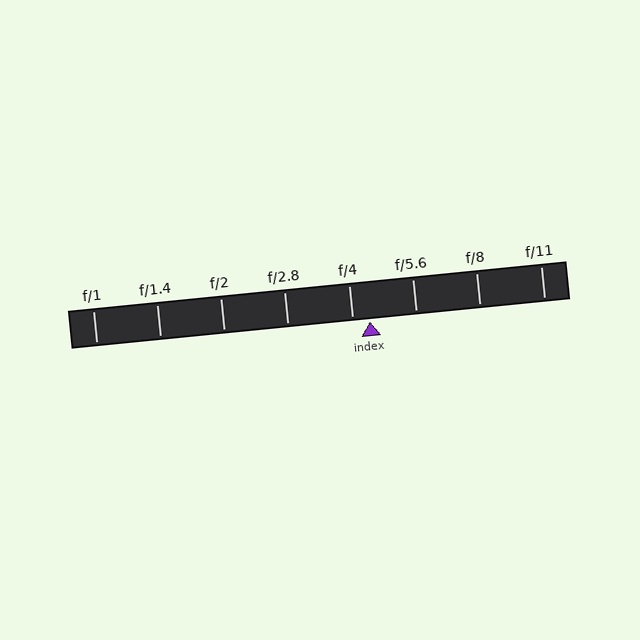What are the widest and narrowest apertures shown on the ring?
The widest aperture shown is f/1 and the narrowest is f/11.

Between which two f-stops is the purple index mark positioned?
The index mark is between f/4 and f/5.6.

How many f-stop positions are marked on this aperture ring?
There are 8 f-stop positions marked.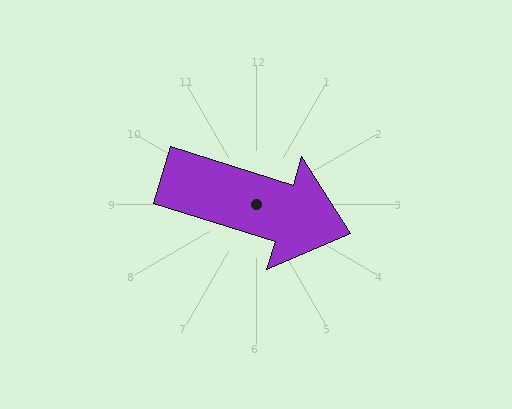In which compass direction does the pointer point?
East.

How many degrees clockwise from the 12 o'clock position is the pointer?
Approximately 107 degrees.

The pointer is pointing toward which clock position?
Roughly 4 o'clock.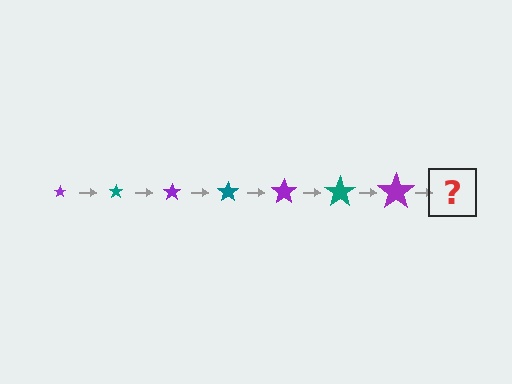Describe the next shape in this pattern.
It should be a teal star, larger than the previous one.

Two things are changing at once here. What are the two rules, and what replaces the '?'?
The two rules are that the star grows larger each step and the color cycles through purple and teal. The '?' should be a teal star, larger than the previous one.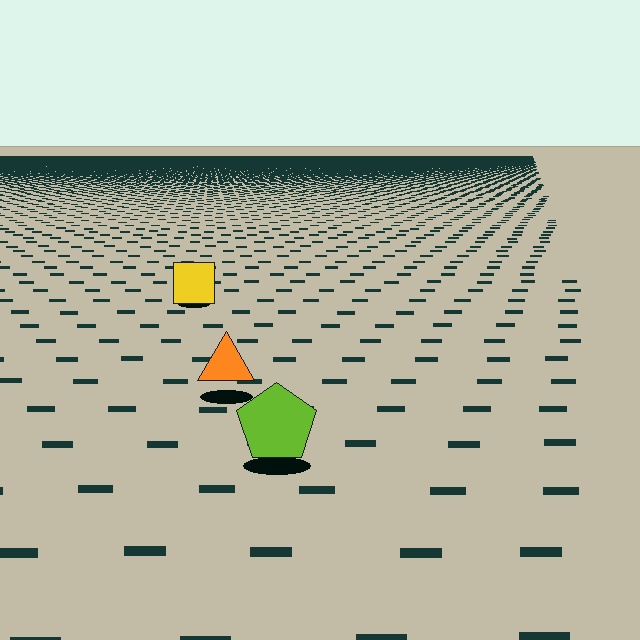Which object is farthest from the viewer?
The yellow square is farthest from the viewer. It appears smaller and the ground texture around it is denser.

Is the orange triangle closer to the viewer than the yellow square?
Yes. The orange triangle is closer — you can tell from the texture gradient: the ground texture is coarser near it.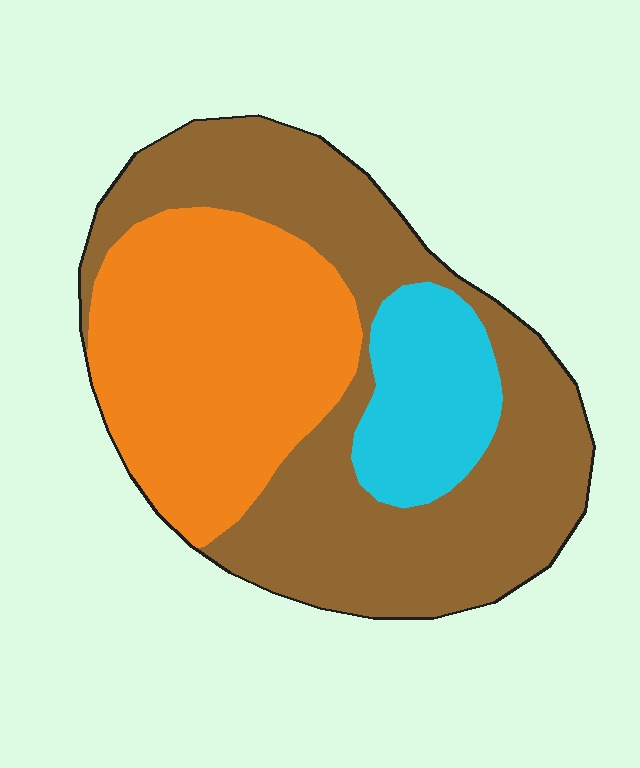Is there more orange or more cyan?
Orange.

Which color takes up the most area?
Brown, at roughly 50%.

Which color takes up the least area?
Cyan, at roughly 15%.